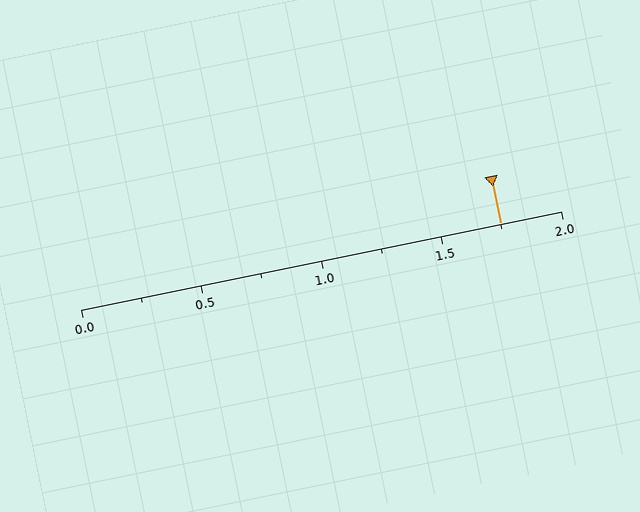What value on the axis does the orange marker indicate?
The marker indicates approximately 1.75.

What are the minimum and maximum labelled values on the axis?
The axis runs from 0.0 to 2.0.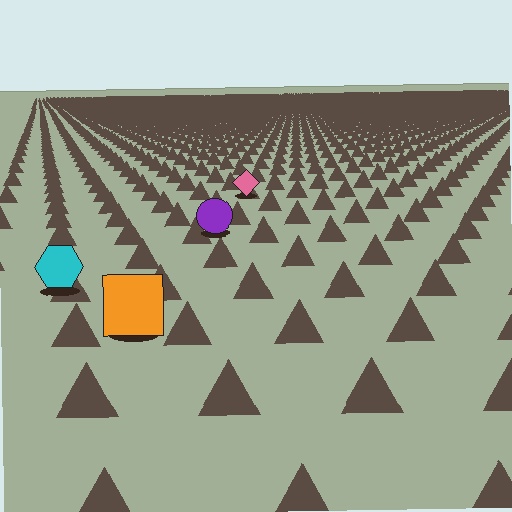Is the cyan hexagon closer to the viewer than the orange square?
No. The orange square is closer — you can tell from the texture gradient: the ground texture is coarser near it.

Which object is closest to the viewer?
The orange square is closest. The texture marks near it are larger and more spread out.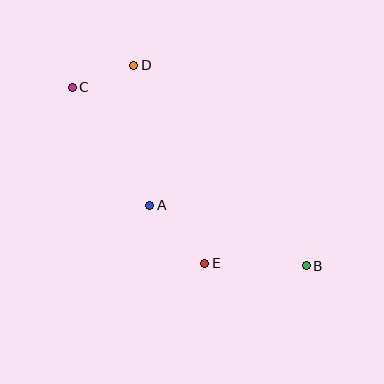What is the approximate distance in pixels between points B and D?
The distance between B and D is approximately 265 pixels.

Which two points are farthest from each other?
Points B and C are farthest from each other.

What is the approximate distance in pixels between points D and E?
The distance between D and E is approximately 210 pixels.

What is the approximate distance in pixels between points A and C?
The distance between A and C is approximately 141 pixels.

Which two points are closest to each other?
Points C and D are closest to each other.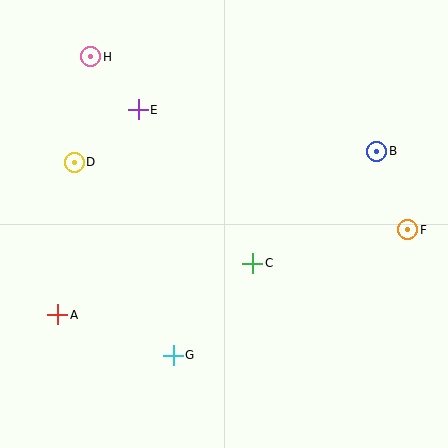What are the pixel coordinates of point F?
Point F is at (408, 230).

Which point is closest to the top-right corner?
Point B is closest to the top-right corner.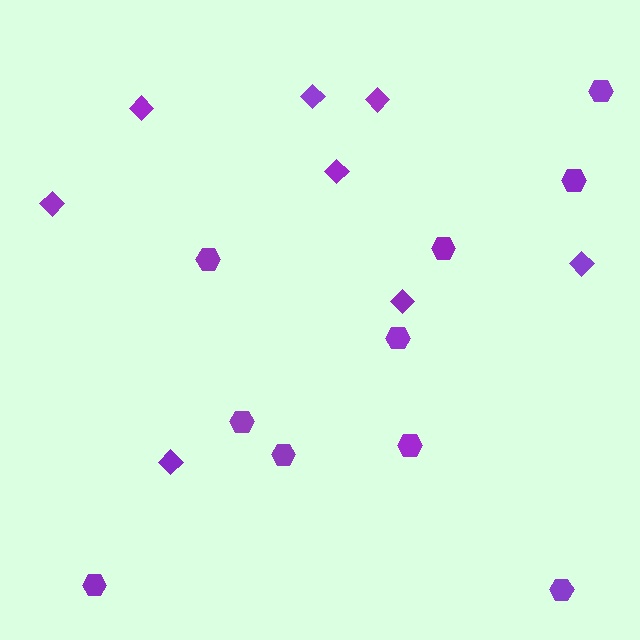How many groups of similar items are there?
There are 2 groups: one group of hexagons (10) and one group of diamonds (8).